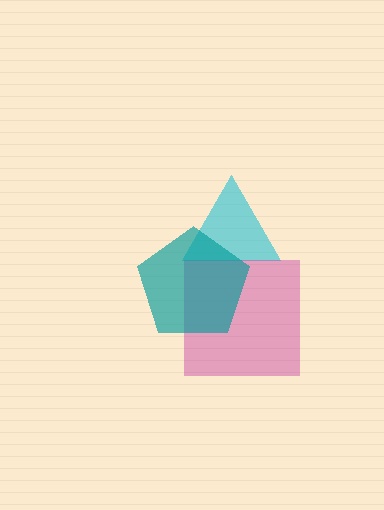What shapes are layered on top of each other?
The layered shapes are: a cyan triangle, a magenta square, a teal pentagon.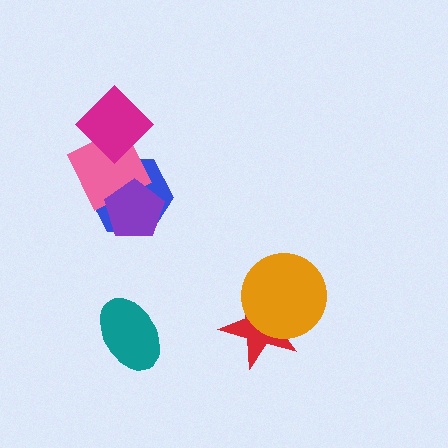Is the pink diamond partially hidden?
Yes, it is partially covered by another shape.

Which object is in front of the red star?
The orange circle is in front of the red star.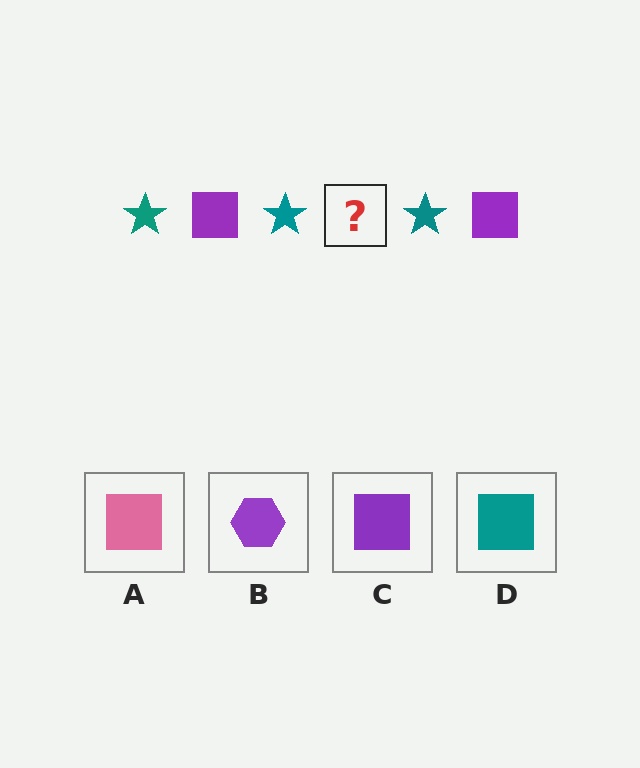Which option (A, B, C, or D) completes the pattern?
C.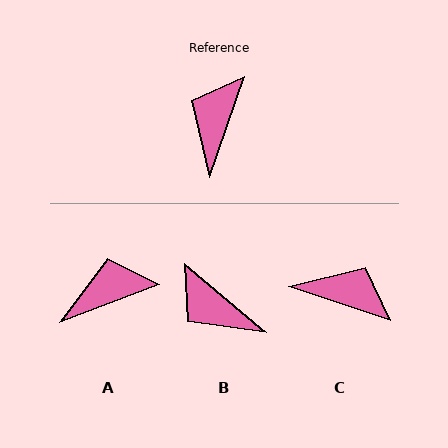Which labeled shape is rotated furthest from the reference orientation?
C, about 89 degrees away.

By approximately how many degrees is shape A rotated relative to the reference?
Approximately 50 degrees clockwise.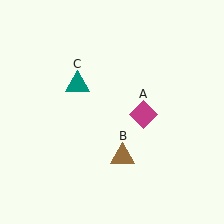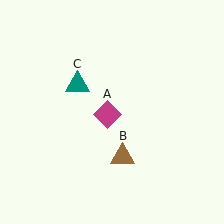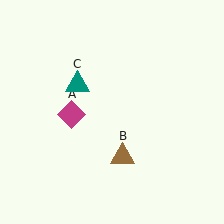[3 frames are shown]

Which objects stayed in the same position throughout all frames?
Brown triangle (object B) and teal triangle (object C) remained stationary.